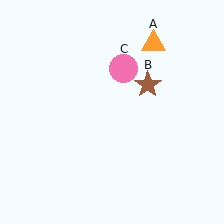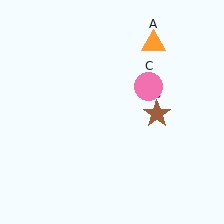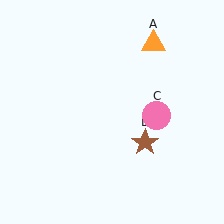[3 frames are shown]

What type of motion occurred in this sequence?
The brown star (object B), pink circle (object C) rotated clockwise around the center of the scene.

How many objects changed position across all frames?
2 objects changed position: brown star (object B), pink circle (object C).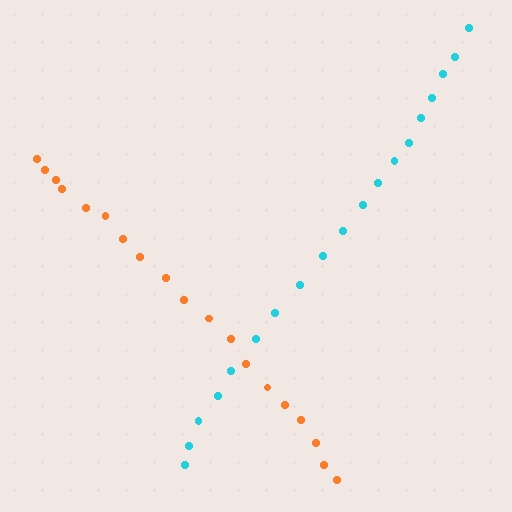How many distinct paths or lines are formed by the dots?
There are 2 distinct paths.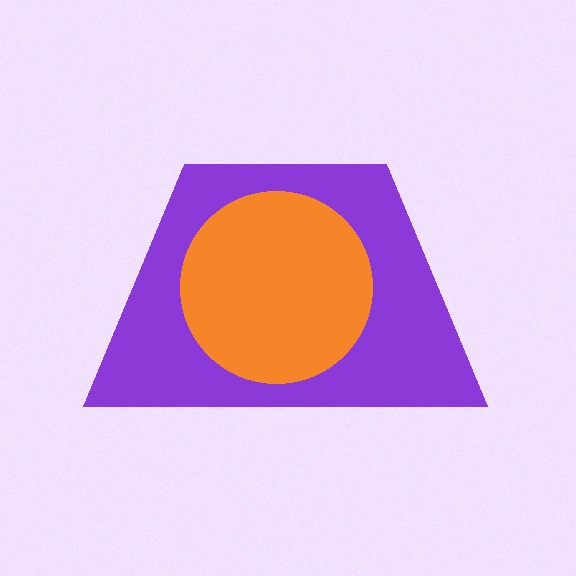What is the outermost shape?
The purple trapezoid.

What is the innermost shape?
The orange circle.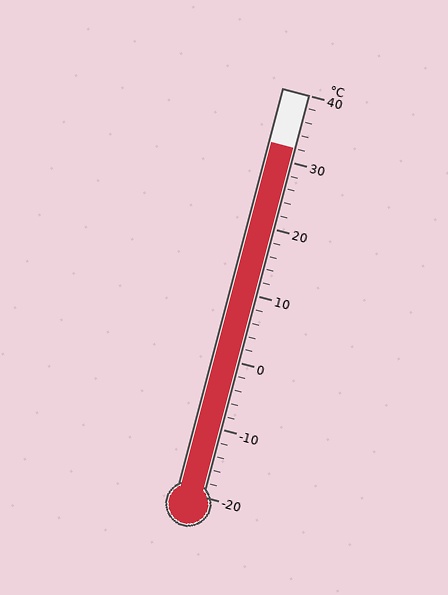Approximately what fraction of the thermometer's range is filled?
The thermometer is filled to approximately 85% of its range.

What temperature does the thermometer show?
The thermometer shows approximately 32°C.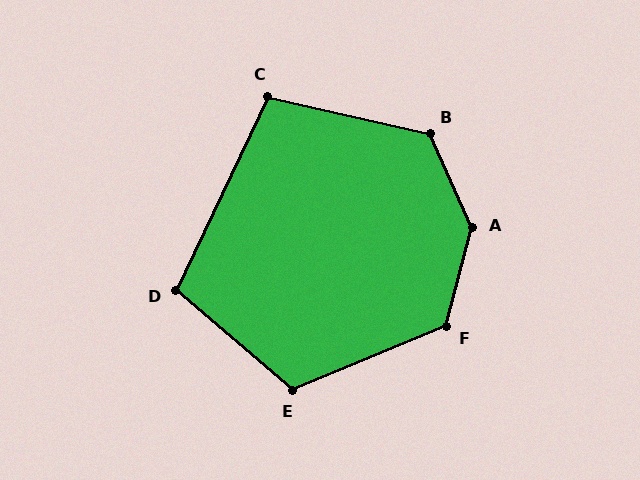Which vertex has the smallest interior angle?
C, at approximately 102 degrees.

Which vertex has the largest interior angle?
A, at approximately 141 degrees.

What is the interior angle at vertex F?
Approximately 128 degrees (obtuse).